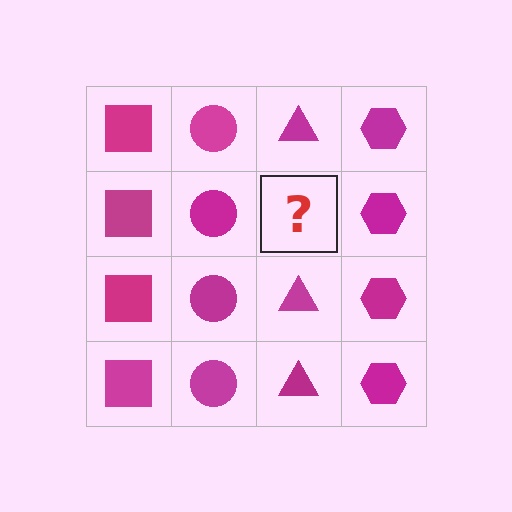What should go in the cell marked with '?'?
The missing cell should contain a magenta triangle.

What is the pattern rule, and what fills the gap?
The rule is that each column has a consistent shape. The gap should be filled with a magenta triangle.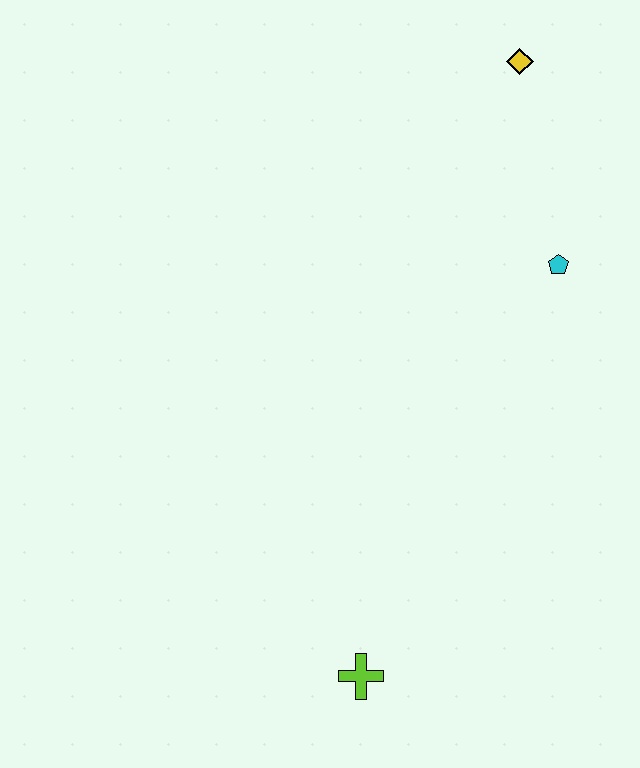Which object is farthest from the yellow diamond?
The lime cross is farthest from the yellow diamond.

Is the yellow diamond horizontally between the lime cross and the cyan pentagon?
Yes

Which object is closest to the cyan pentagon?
The yellow diamond is closest to the cyan pentagon.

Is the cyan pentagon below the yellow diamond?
Yes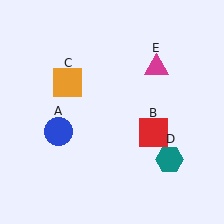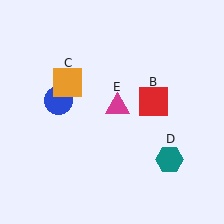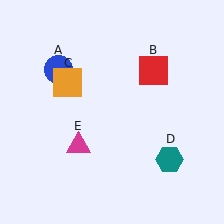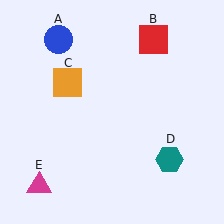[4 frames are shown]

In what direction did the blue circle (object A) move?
The blue circle (object A) moved up.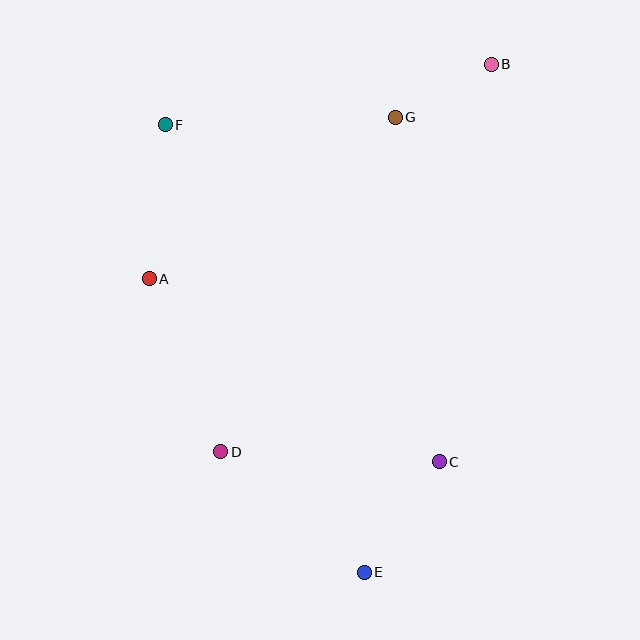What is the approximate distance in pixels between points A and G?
The distance between A and G is approximately 294 pixels.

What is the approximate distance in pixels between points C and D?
The distance between C and D is approximately 219 pixels.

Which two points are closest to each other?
Points B and G are closest to each other.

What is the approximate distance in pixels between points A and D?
The distance between A and D is approximately 187 pixels.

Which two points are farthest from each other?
Points B and E are farthest from each other.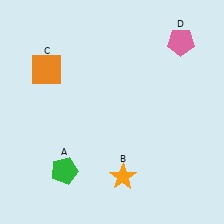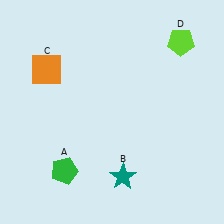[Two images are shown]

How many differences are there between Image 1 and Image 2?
There are 2 differences between the two images.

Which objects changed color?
B changed from orange to teal. D changed from pink to lime.